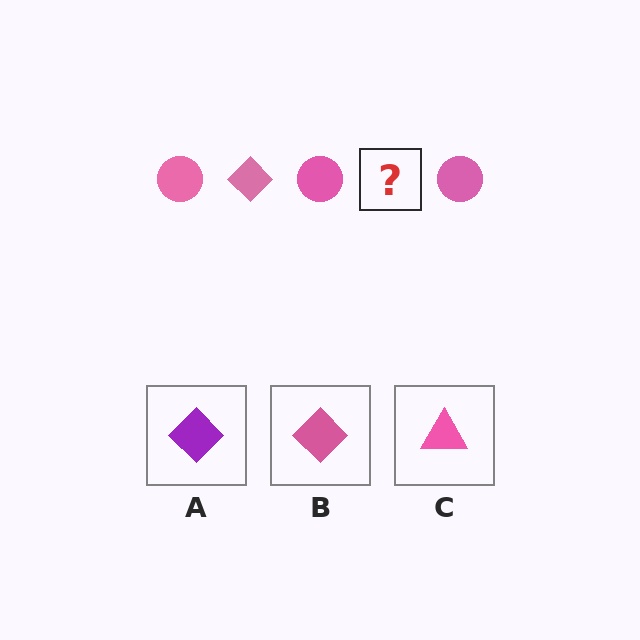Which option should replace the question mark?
Option B.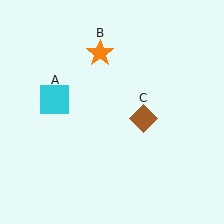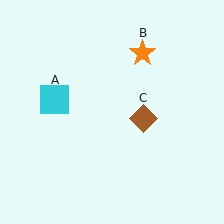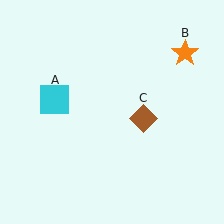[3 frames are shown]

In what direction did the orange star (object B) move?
The orange star (object B) moved right.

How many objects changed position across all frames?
1 object changed position: orange star (object B).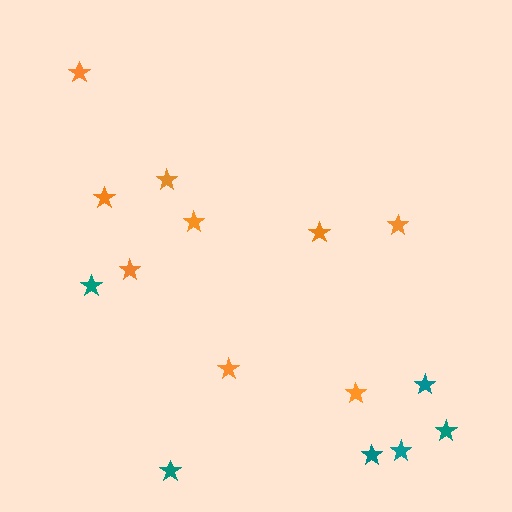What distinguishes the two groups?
There are 2 groups: one group of teal stars (6) and one group of orange stars (9).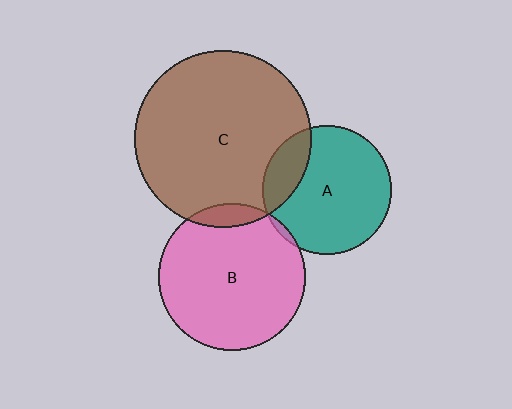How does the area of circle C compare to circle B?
Approximately 1.4 times.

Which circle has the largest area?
Circle C (brown).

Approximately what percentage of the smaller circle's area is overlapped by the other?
Approximately 20%.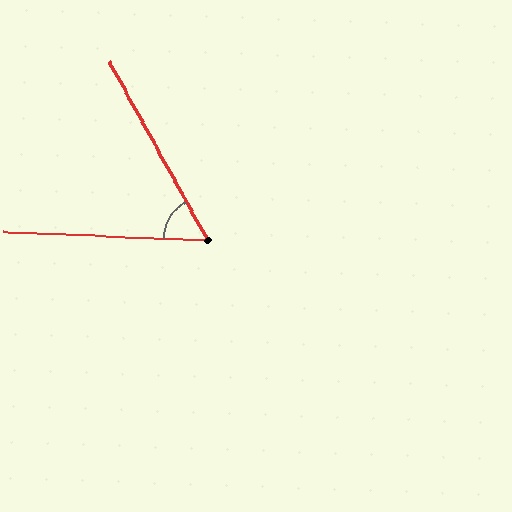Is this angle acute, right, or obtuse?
It is acute.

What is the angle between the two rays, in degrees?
Approximately 59 degrees.